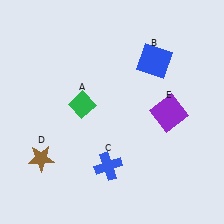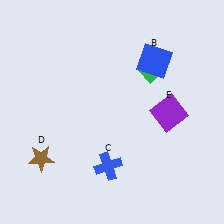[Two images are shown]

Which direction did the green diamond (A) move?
The green diamond (A) moved right.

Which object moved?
The green diamond (A) moved right.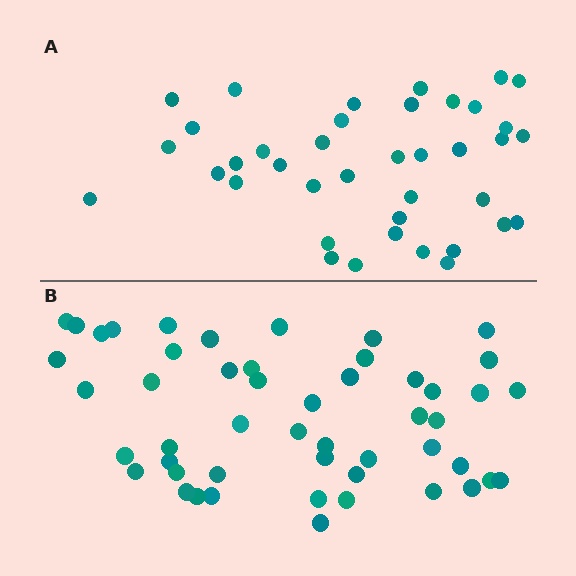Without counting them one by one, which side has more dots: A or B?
Region B (the bottom region) has more dots.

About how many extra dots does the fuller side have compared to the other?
Region B has roughly 12 or so more dots than region A.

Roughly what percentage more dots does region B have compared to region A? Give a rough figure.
About 30% more.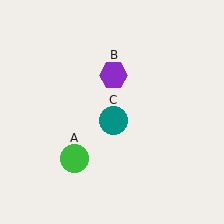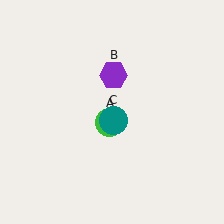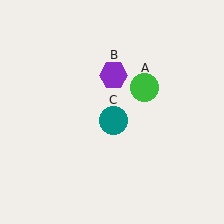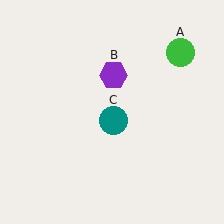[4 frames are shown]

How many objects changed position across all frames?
1 object changed position: green circle (object A).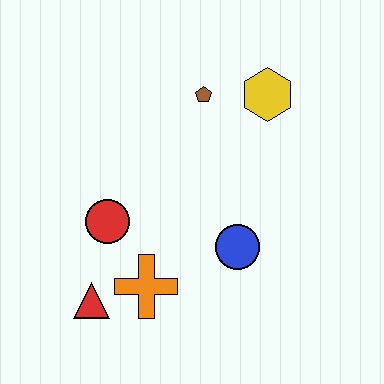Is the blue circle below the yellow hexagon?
Yes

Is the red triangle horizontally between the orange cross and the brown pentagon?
No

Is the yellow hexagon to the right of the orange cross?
Yes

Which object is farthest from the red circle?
The yellow hexagon is farthest from the red circle.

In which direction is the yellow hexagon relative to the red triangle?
The yellow hexagon is above the red triangle.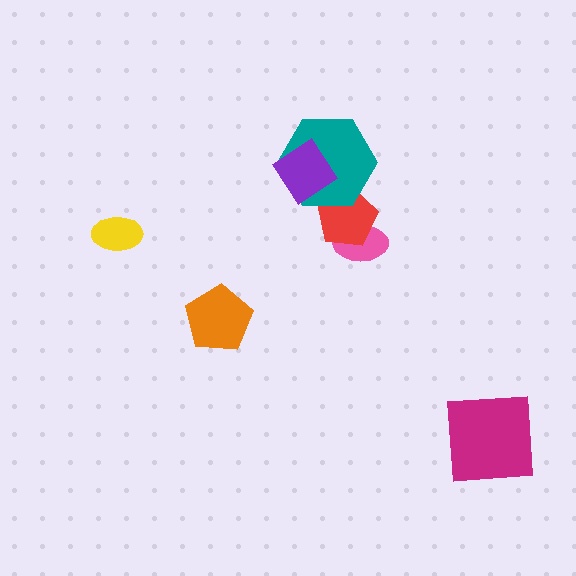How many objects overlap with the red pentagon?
2 objects overlap with the red pentagon.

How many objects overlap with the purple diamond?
1 object overlaps with the purple diamond.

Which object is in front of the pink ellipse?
The red pentagon is in front of the pink ellipse.